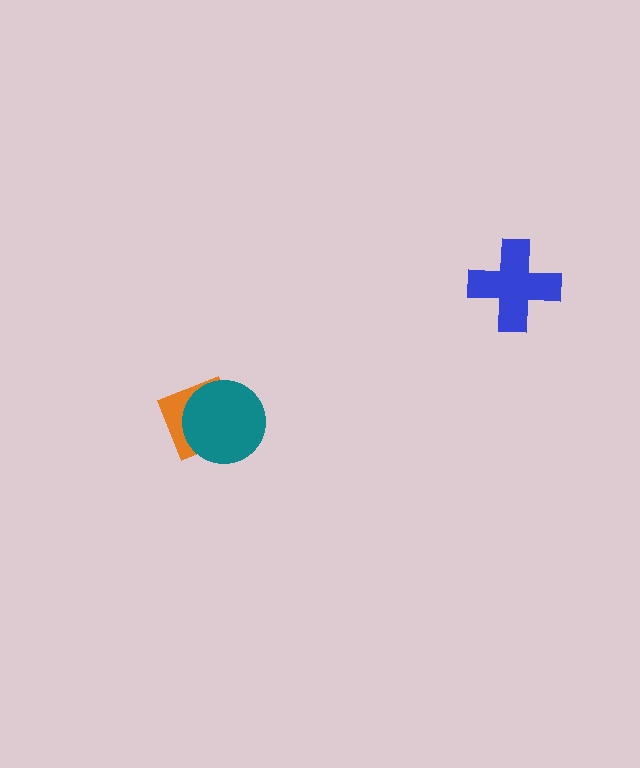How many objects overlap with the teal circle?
1 object overlaps with the teal circle.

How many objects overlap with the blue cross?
0 objects overlap with the blue cross.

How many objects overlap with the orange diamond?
1 object overlaps with the orange diamond.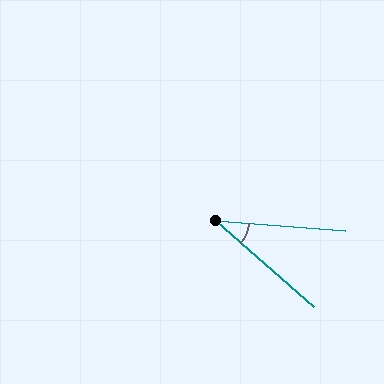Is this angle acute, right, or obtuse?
It is acute.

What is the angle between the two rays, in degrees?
Approximately 37 degrees.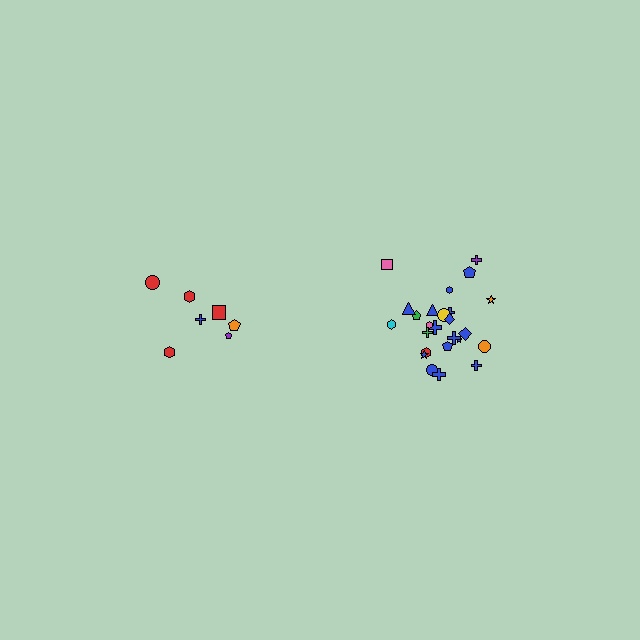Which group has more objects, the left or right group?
The right group.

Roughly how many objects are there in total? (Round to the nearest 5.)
Roughly 30 objects in total.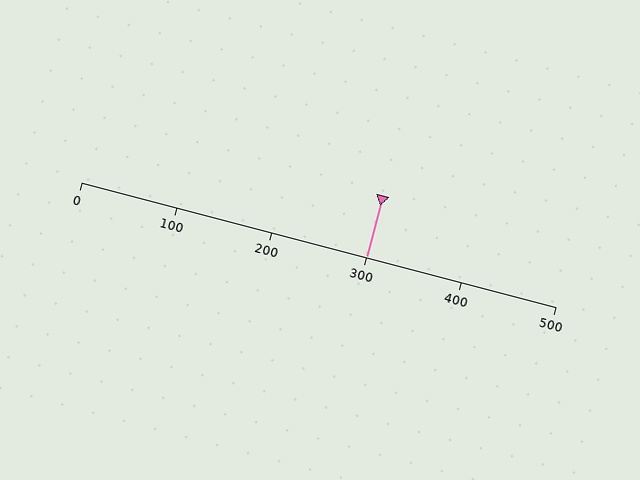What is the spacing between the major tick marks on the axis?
The major ticks are spaced 100 apart.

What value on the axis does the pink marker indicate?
The marker indicates approximately 300.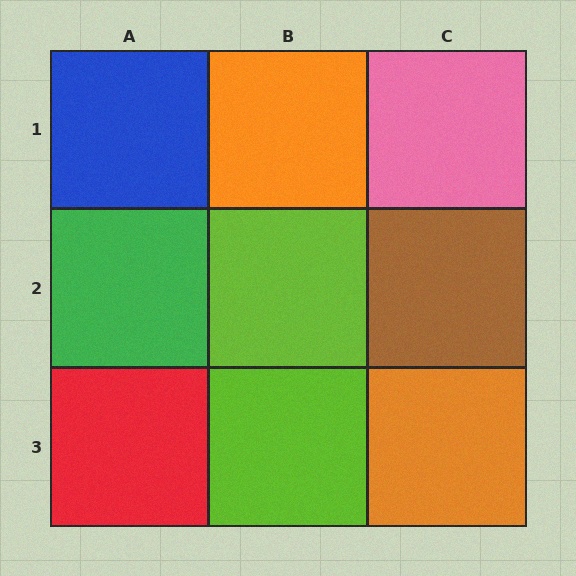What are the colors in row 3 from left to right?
Red, lime, orange.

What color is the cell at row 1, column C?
Pink.